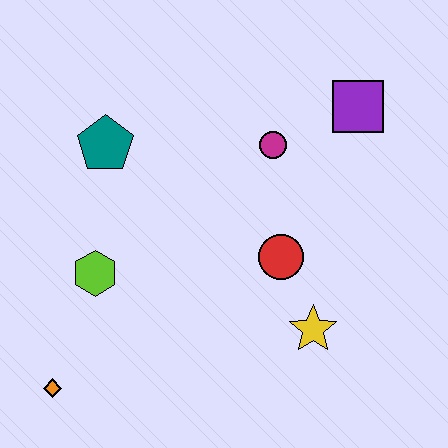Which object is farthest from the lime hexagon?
The purple square is farthest from the lime hexagon.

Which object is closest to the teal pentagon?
The lime hexagon is closest to the teal pentagon.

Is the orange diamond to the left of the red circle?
Yes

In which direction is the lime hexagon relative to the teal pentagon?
The lime hexagon is below the teal pentagon.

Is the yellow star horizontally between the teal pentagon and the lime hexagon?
No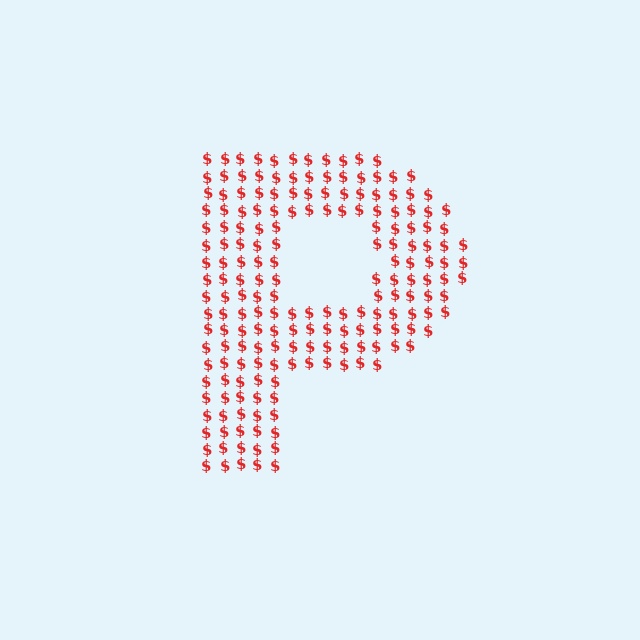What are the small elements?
The small elements are dollar signs.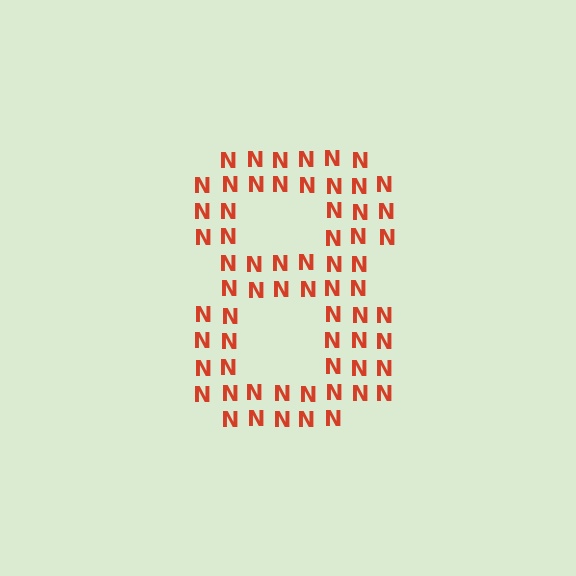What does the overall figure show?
The overall figure shows the digit 8.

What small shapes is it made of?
It is made of small letter N's.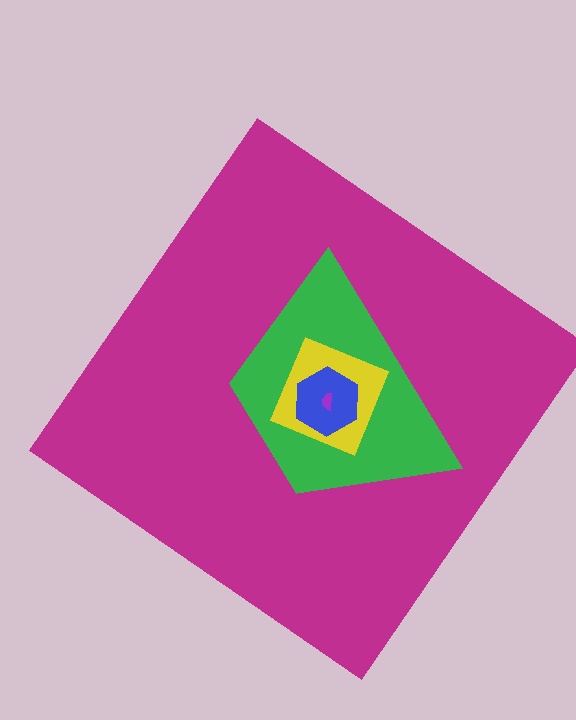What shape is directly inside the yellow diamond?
The blue hexagon.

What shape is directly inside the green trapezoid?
The yellow diamond.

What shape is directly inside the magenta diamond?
The green trapezoid.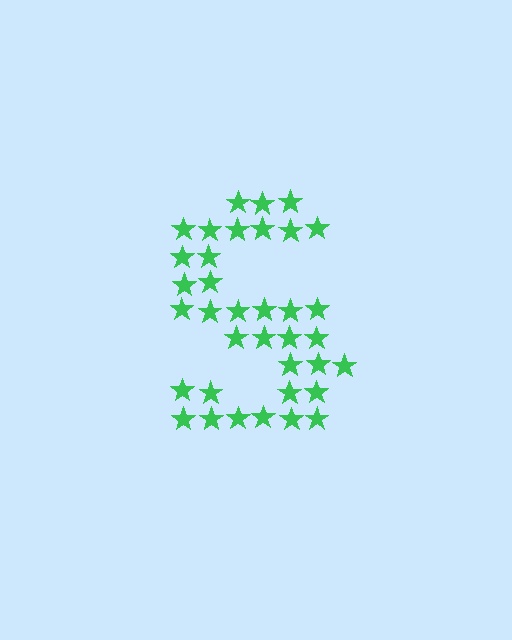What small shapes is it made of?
It is made of small stars.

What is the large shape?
The large shape is the letter S.